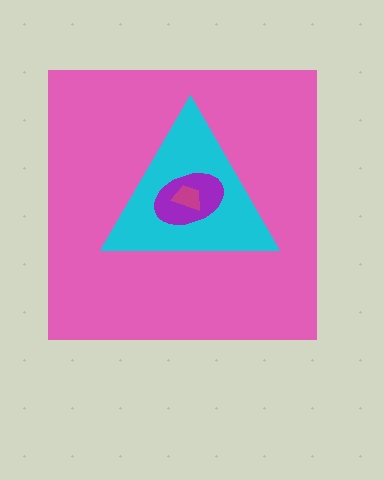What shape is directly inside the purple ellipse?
The magenta trapezoid.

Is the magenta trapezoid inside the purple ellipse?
Yes.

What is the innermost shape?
The magenta trapezoid.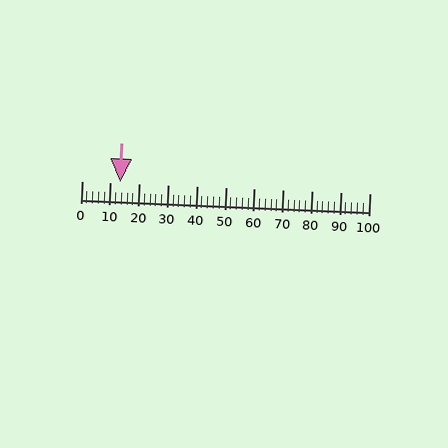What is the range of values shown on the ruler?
The ruler shows values from 0 to 100.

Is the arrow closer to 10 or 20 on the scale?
The arrow is closer to 10.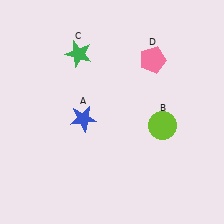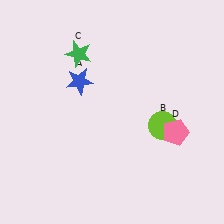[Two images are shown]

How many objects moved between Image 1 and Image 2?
2 objects moved between the two images.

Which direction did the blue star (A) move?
The blue star (A) moved up.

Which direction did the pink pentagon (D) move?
The pink pentagon (D) moved down.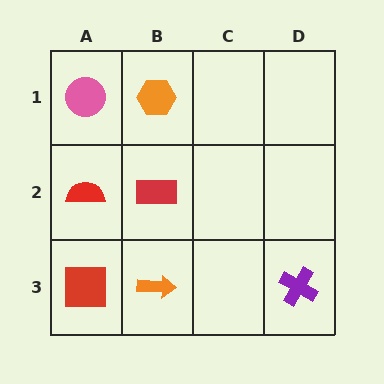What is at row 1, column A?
A pink circle.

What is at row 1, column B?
An orange hexagon.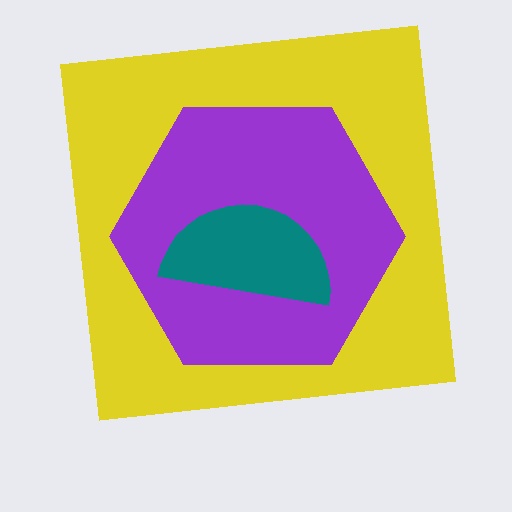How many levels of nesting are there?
3.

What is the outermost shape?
The yellow square.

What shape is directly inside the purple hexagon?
The teal semicircle.